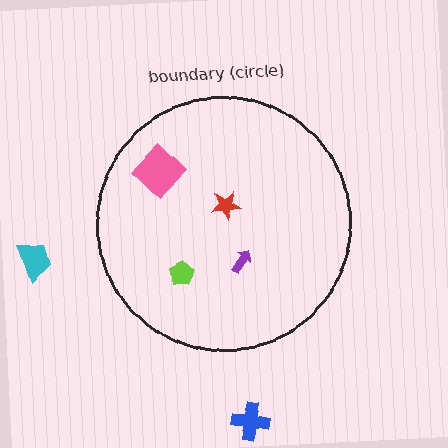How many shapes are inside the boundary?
4 inside, 2 outside.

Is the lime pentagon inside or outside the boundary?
Inside.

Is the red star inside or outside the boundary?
Inside.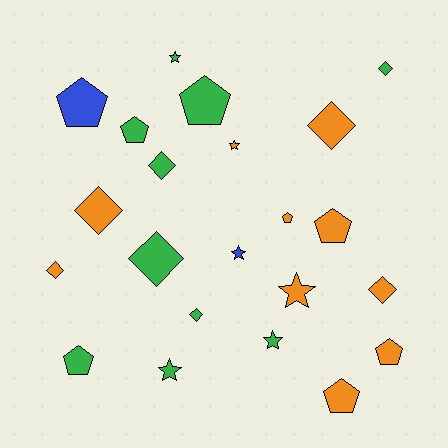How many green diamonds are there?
There are 4 green diamonds.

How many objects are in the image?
There are 22 objects.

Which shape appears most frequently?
Diamond, with 8 objects.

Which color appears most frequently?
Orange, with 10 objects.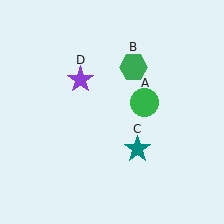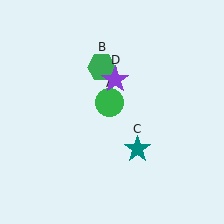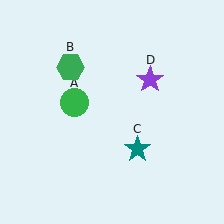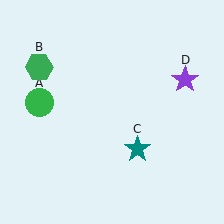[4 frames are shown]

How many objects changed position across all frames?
3 objects changed position: green circle (object A), green hexagon (object B), purple star (object D).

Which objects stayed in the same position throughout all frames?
Teal star (object C) remained stationary.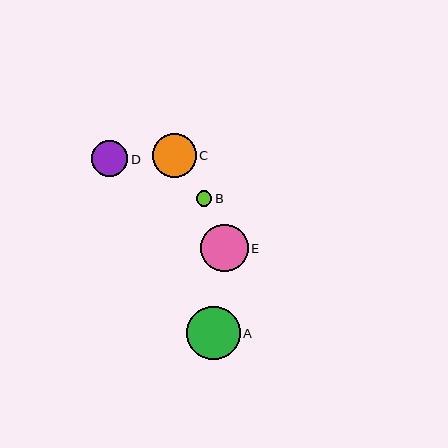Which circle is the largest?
Circle A is the largest with a size of approximately 53 pixels.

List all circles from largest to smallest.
From largest to smallest: A, E, C, D, B.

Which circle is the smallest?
Circle B is the smallest with a size of approximately 16 pixels.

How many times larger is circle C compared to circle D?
Circle C is approximately 1.2 times the size of circle D.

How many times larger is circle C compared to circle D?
Circle C is approximately 1.2 times the size of circle D.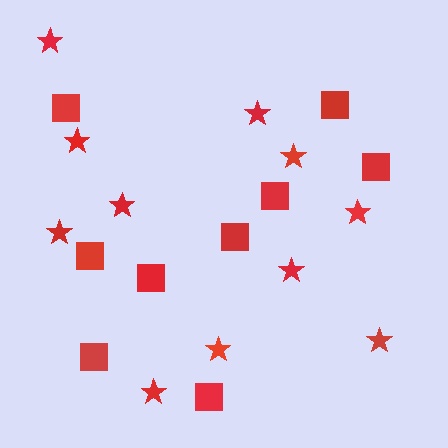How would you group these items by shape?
There are 2 groups: one group of stars (11) and one group of squares (9).